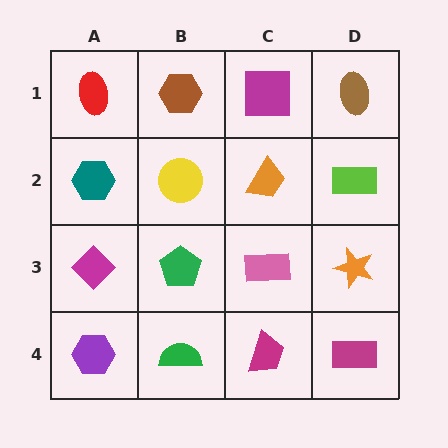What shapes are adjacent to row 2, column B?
A brown hexagon (row 1, column B), a green pentagon (row 3, column B), a teal hexagon (row 2, column A), an orange trapezoid (row 2, column C).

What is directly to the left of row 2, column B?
A teal hexagon.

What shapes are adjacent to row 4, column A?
A magenta diamond (row 3, column A), a green semicircle (row 4, column B).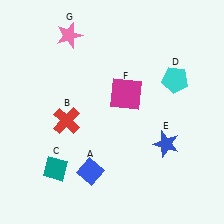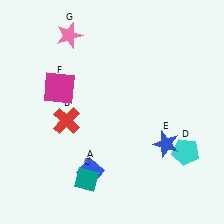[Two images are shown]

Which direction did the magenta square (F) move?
The magenta square (F) moved left.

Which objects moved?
The objects that moved are: the teal diamond (C), the cyan pentagon (D), the magenta square (F).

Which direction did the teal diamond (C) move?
The teal diamond (C) moved right.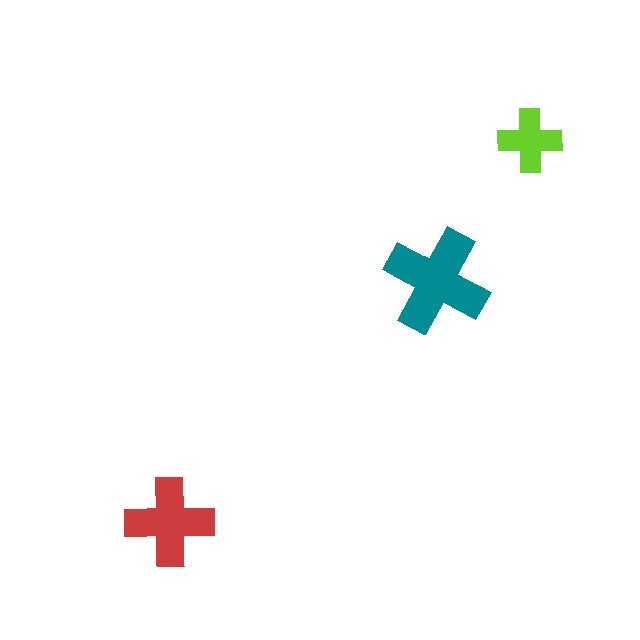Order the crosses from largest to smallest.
the teal one, the red one, the lime one.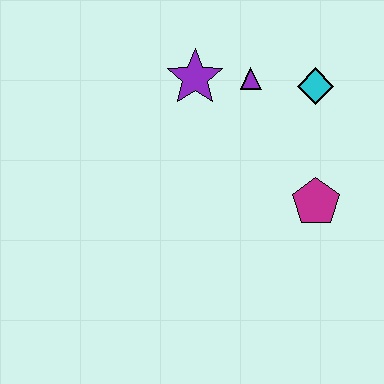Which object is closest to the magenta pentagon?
The cyan diamond is closest to the magenta pentagon.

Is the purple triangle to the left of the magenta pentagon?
Yes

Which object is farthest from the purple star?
The magenta pentagon is farthest from the purple star.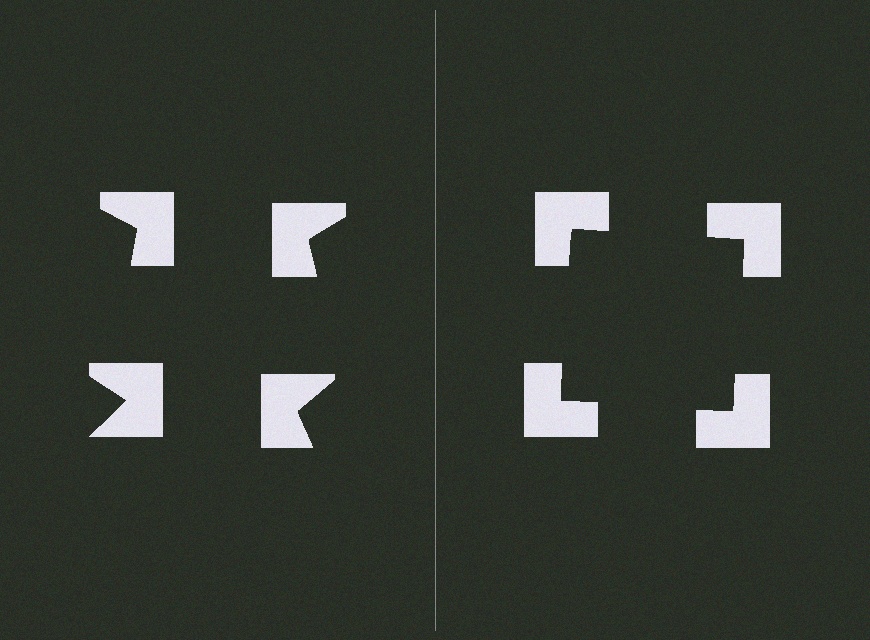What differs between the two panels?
The notched squares are positioned identically on both sides; only the wedge orientations differ. On the right they align to a square; on the left they are misaligned.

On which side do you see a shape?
An illusory square appears on the right side. On the left side the wedge cuts are rotated, so no coherent shape forms.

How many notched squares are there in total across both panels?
8 — 4 on each side.